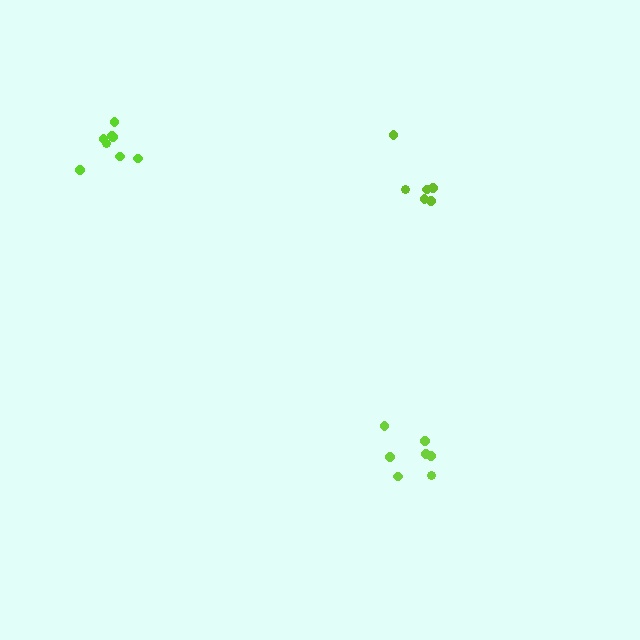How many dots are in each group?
Group 1: 8 dots, Group 2: 7 dots, Group 3: 6 dots (21 total).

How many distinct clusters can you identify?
There are 3 distinct clusters.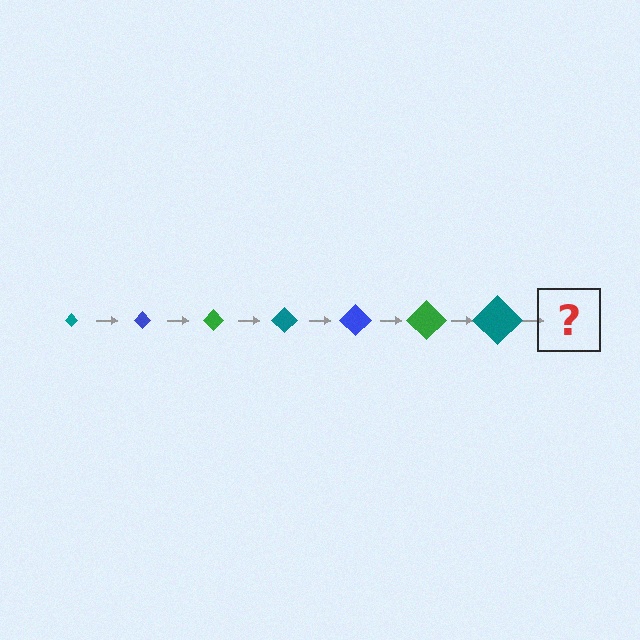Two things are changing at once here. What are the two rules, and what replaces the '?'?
The two rules are that the diamond grows larger each step and the color cycles through teal, blue, and green. The '?' should be a blue diamond, larger than the previous one.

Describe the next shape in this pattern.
It should be a blue diamond, larger than the previous one.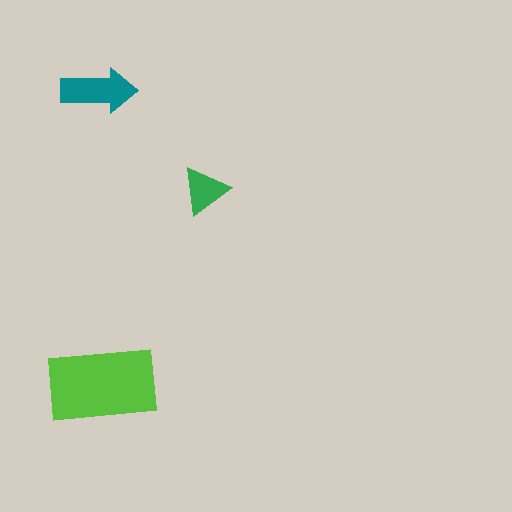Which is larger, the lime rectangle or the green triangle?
The lime rectangle.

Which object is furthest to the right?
The green triangle is rightmost.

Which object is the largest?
The lime rectangle.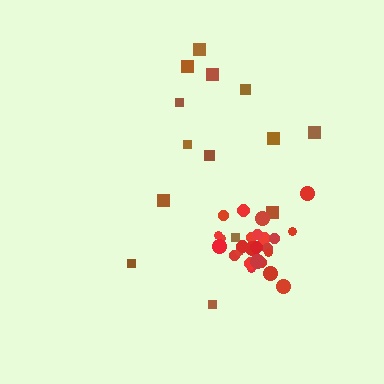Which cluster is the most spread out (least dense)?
Brown.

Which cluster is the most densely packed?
Red.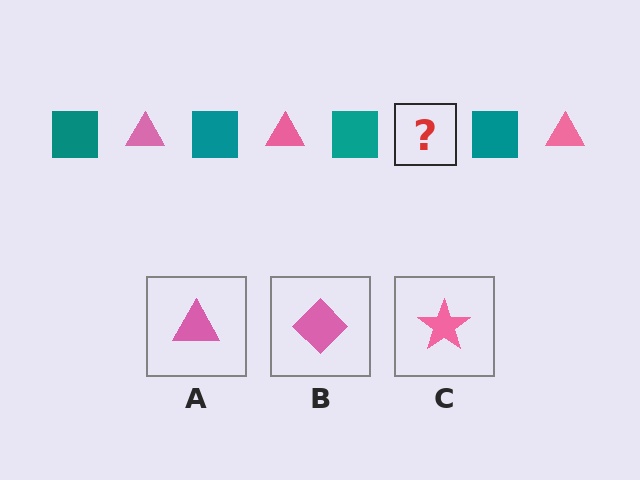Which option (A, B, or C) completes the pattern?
A.